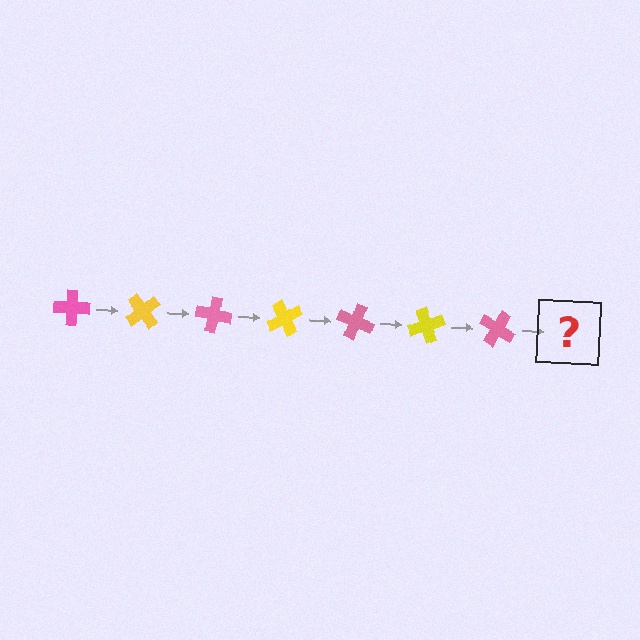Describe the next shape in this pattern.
It should be a yellow cross, rotated 350 degrees from the start.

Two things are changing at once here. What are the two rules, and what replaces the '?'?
The two rules are that it rotates 50 degrees each step and the color cycles through pink and yellow. The '?' should be a yellow cross, rotated 350 degrees from the start.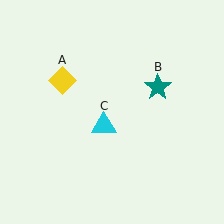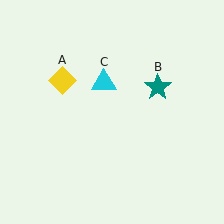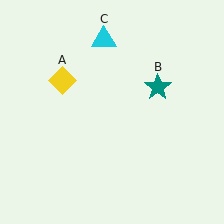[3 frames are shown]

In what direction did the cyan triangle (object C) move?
The cyan triangle (object C) moved up.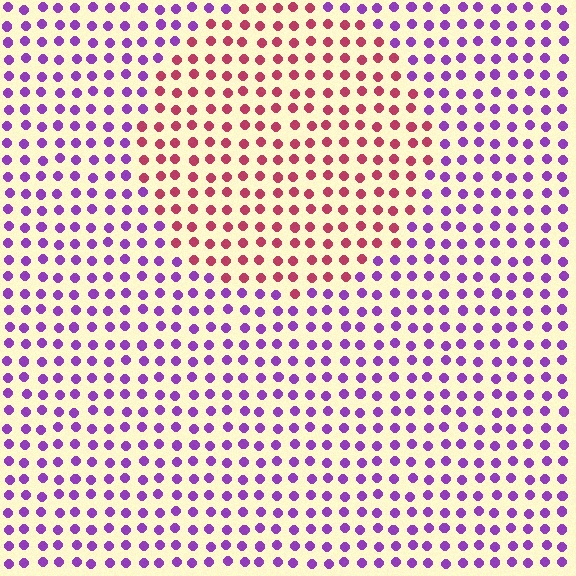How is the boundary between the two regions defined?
The boundary is defined purely by a slight shift in hue (about 61 degrees). Spacing, size, and orientation are identical on both sides.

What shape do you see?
I see a circle.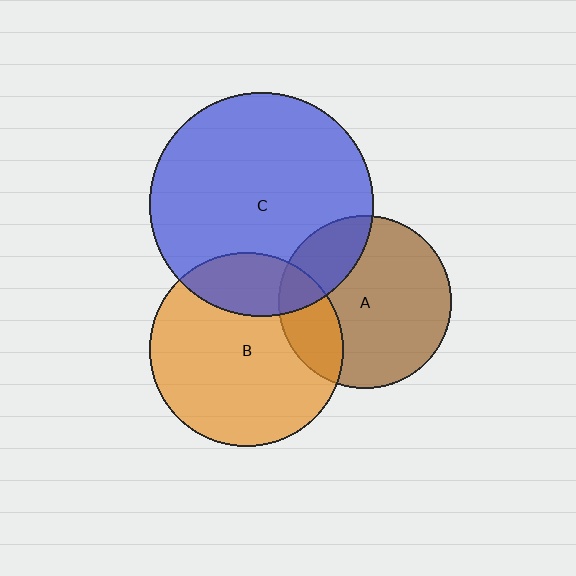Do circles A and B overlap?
Yes.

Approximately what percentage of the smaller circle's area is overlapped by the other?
Approximately 20%.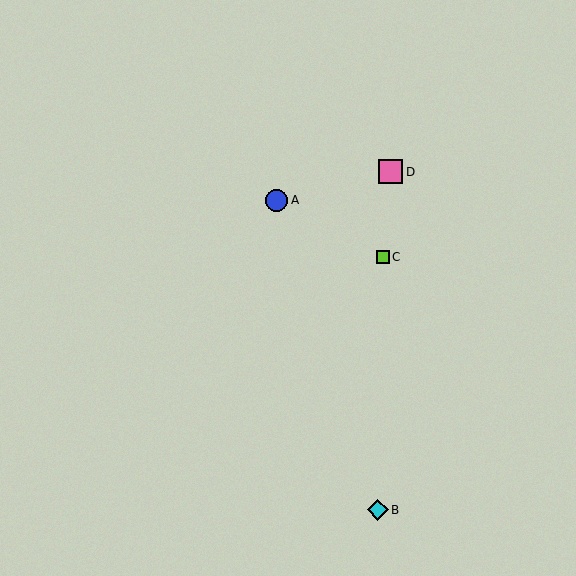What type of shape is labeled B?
Shape B is a cyan diamond.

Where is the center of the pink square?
The center of the pink square is at (391, 172).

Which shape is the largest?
The pink square (labeled D) is the largest.